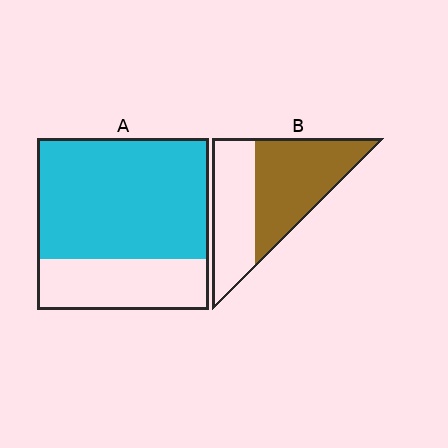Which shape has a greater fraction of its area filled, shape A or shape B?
Shape A.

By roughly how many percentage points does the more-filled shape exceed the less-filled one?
By roughly 15 percentage points (A over B).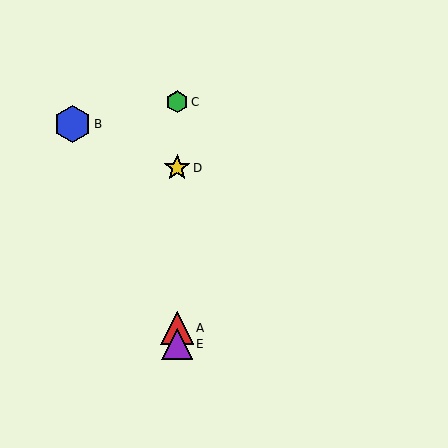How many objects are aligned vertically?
4 objects (A, C, D, E) are aligned vertically.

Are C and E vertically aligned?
Yes, both are at x≈177.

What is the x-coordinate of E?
Object E is at x≈177.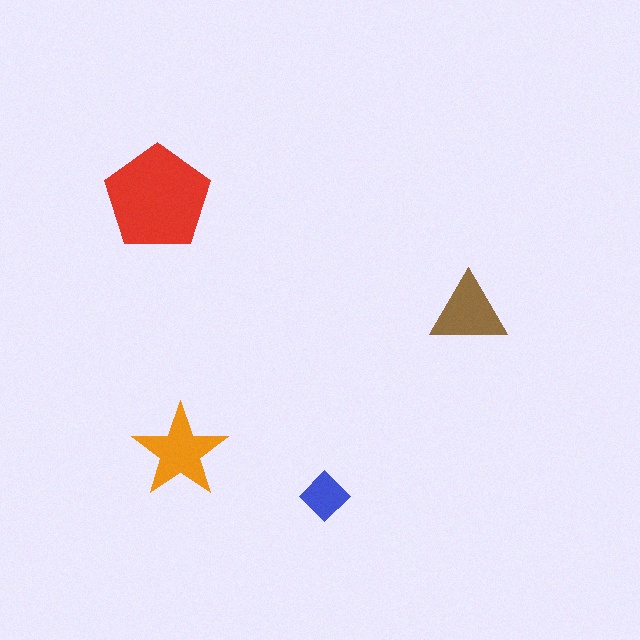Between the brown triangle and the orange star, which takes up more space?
The orange star.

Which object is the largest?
The red pentagon.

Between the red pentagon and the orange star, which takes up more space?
The red pentagon.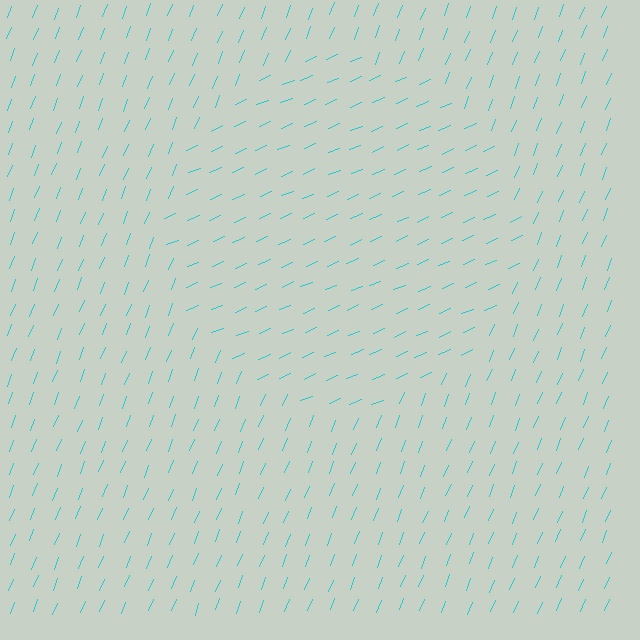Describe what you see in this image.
The image is filled with small cyan line segments. A circle region in the image has lines oriented differently from the surrounding lines, creating a visible texture boundary.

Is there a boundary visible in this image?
Yes, there is a texture boundary formed by a change in line orientation.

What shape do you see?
I see a circle.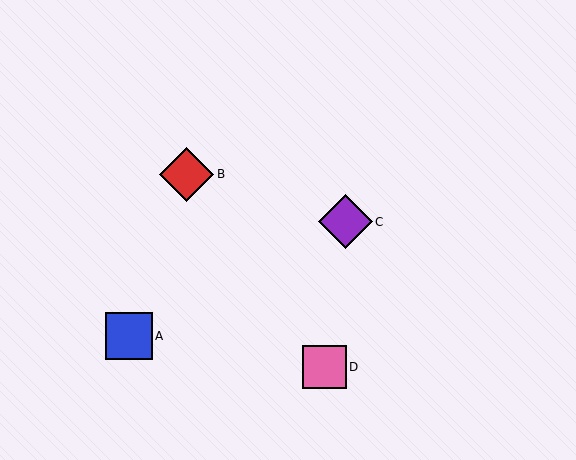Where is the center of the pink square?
The center of the pink square is at (325, 367).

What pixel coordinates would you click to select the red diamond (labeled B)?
Click at (187, 174) to select the red diamond B.